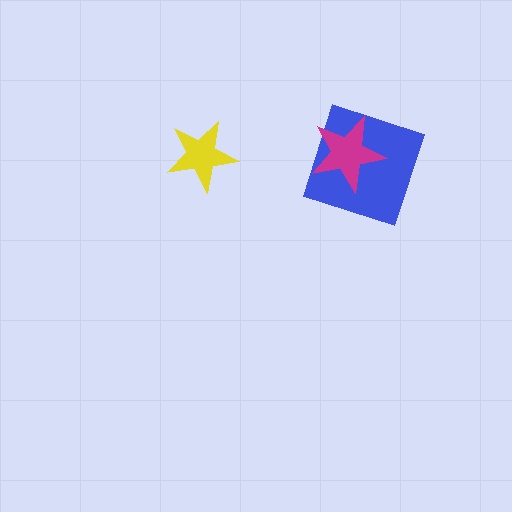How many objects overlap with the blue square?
1 object overlaps with the blue square.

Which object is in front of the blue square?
The magenta star is in front of the blue square.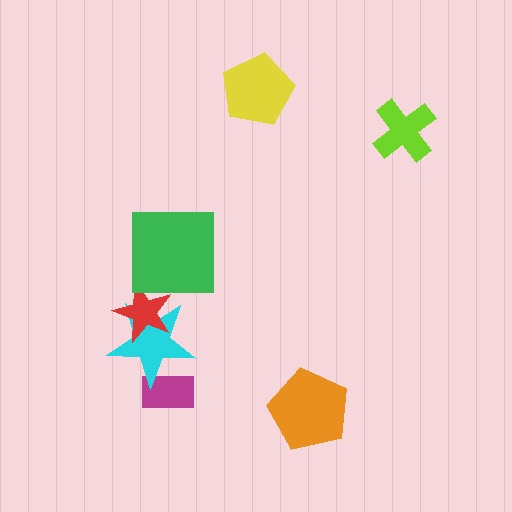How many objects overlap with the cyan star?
2 objects overlap with the cyan star.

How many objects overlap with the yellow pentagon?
0 objects overlap with the yellow pentagon.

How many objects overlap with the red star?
1 object overlaps with the red star.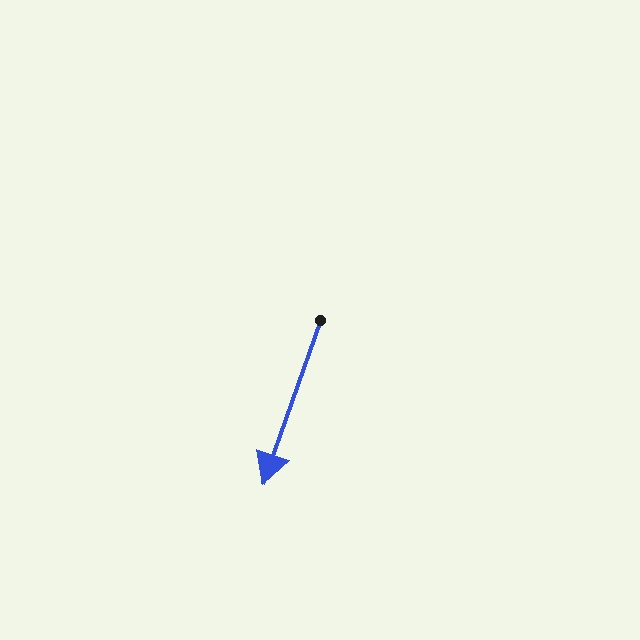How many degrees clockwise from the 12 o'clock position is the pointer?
Approximately 199 degrees.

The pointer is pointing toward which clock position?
Roughly 7 o'clock.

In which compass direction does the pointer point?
South.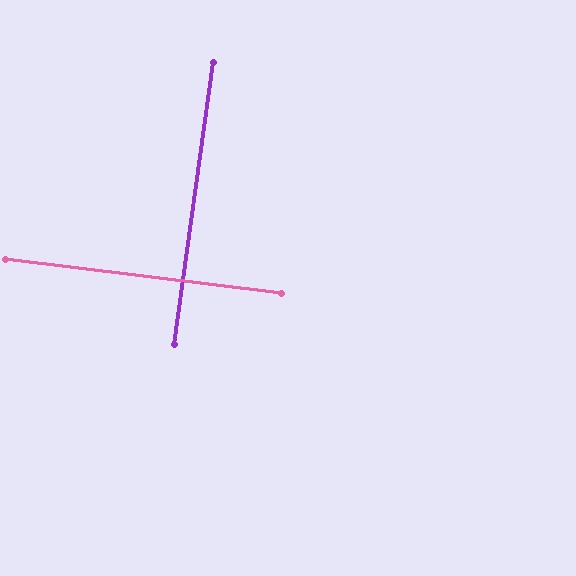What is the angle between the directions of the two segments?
Approximately 89 degrees.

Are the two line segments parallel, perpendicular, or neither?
Perpendicular — they meet at approximately 89°.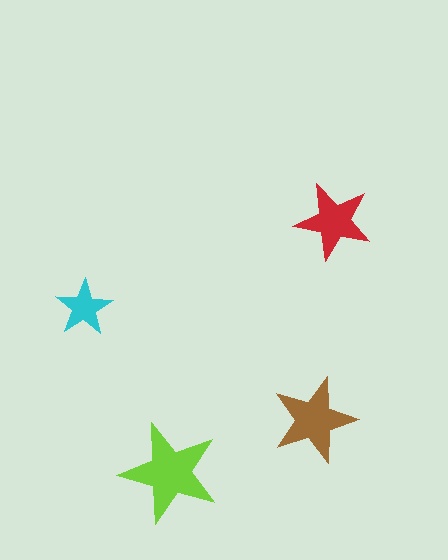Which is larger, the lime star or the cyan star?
The lime one.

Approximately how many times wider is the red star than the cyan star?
About 1.5 times wider.